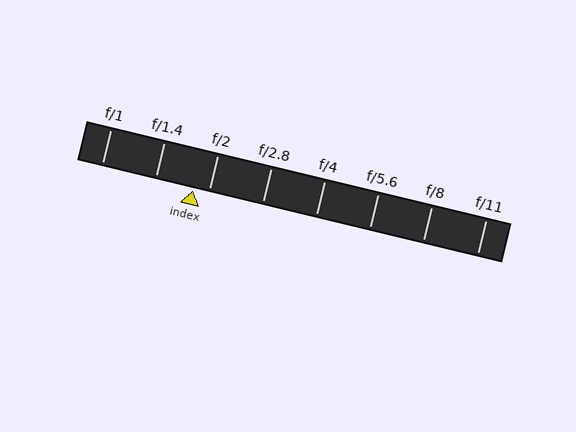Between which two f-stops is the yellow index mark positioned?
The index mark is between f/1.4 and f/2.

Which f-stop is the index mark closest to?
The index mark is closest to f/2.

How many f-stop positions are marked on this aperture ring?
There are 8 f-stop positions marked.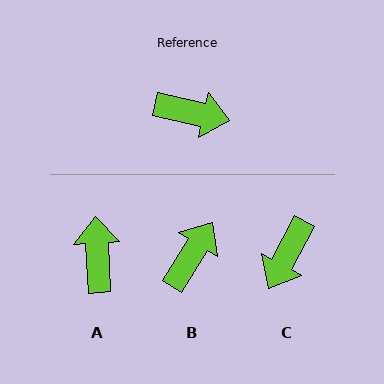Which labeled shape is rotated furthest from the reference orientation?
A, about 106 degrees away.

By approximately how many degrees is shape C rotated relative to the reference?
Approximately 105 degrees clockwise.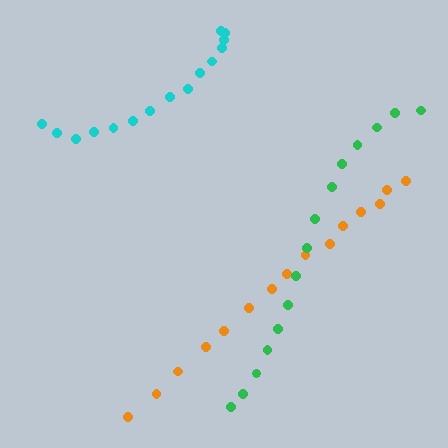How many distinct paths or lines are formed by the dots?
There are 3 distinct paths.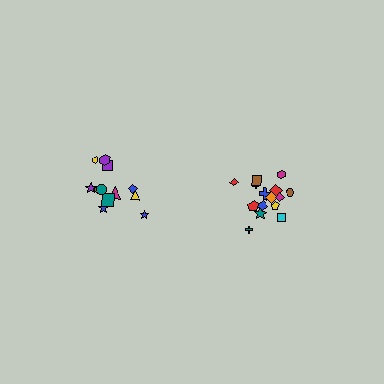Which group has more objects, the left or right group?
The right group.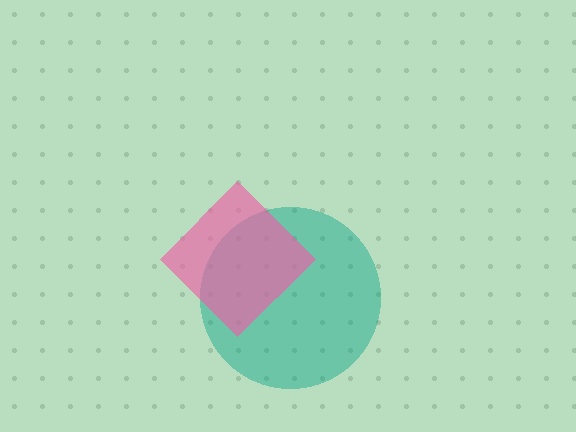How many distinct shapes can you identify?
There are 2 distinct shapes: a teal circle, a pink diamond.